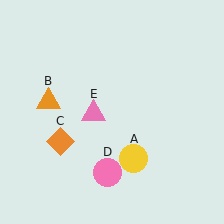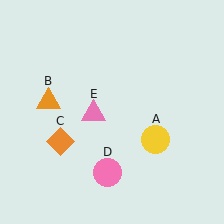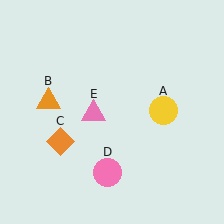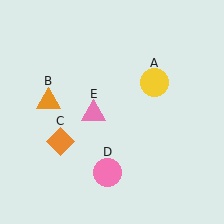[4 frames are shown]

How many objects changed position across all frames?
1 object changed position: yellow circle (object A).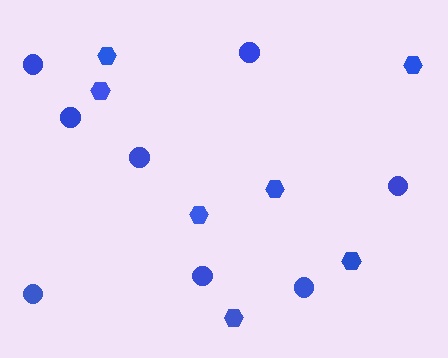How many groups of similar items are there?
There are 2 groups: one group of circles (8) and one group of hexagons (7).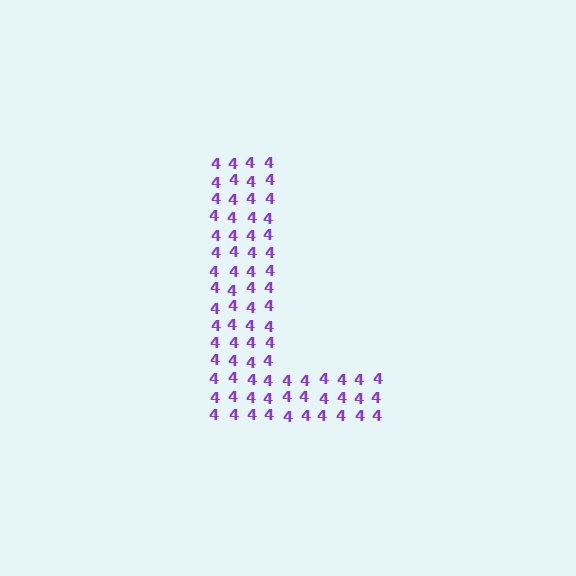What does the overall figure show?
The overall figure shows the letter L.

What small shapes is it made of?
It is made of small digit 4's.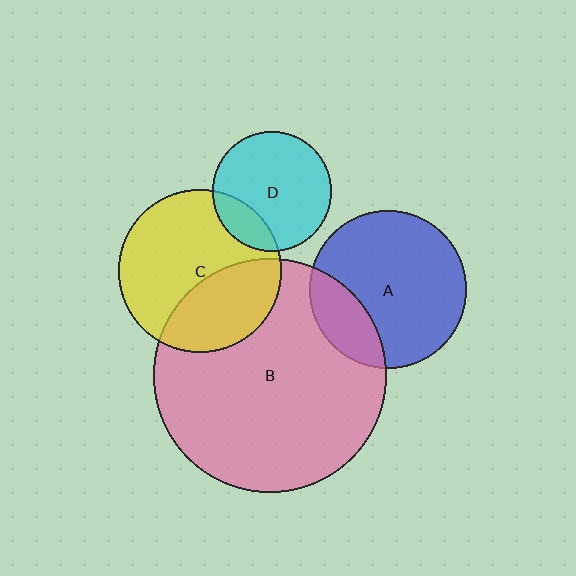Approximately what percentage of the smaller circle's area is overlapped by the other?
Approximately 20%.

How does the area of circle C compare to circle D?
Approximately 1.9 times.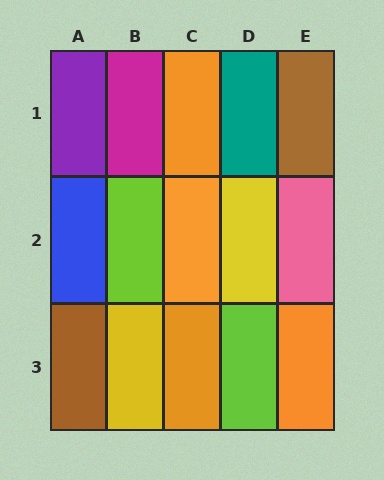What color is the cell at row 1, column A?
Purple.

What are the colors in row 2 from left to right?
Blue, lime, orange, yellow, pink.